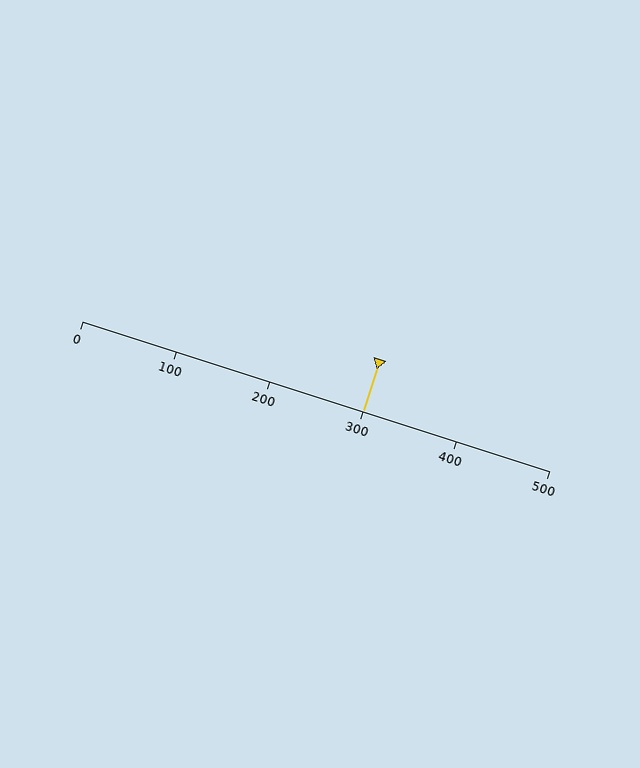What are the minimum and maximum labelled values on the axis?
The axis runs from 0 to 500.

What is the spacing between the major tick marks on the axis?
The major ticks are spaced 100 apart.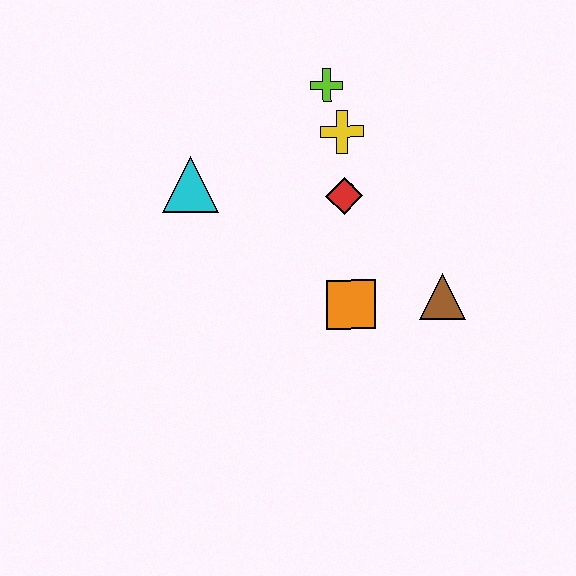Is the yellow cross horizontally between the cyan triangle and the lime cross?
No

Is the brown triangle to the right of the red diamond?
Yes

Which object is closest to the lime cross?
The yellow cross is closest to the lime cross.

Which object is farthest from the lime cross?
The brown triangle is farthest from the lime cross.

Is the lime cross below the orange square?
No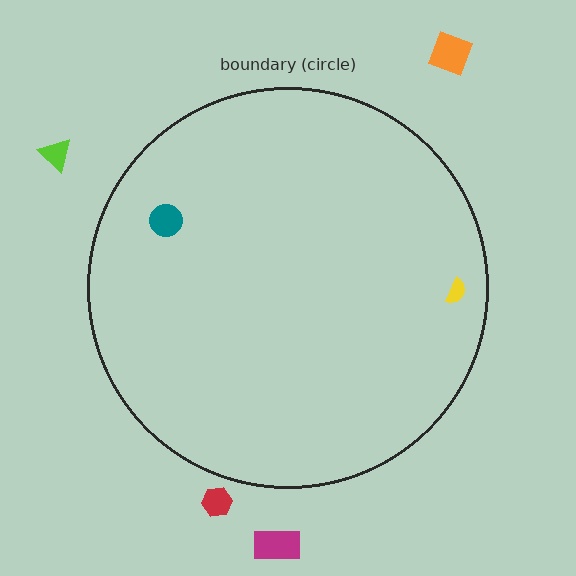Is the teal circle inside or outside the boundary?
Inside.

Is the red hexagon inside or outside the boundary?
Outside.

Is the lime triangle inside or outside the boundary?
Outside.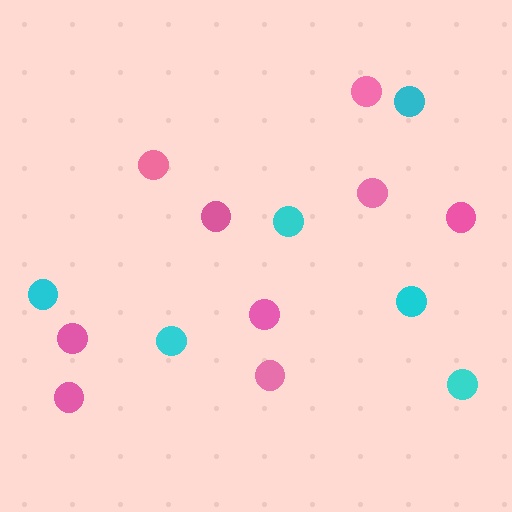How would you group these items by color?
There are 2 groups: one group of pink circles (9) and one group of cyan circles (6).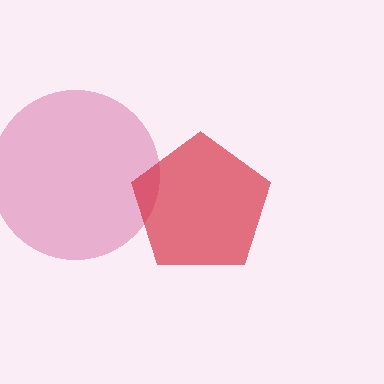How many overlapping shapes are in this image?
There are 2 overlapping shapes in the image.